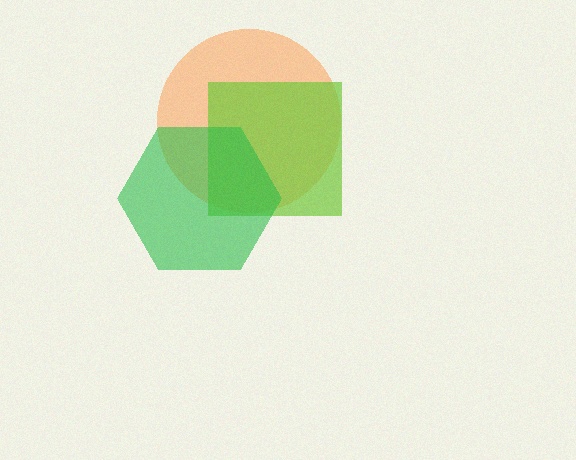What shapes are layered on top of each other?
The layered shapes are: an orange circle, a lime square, a green hexagon.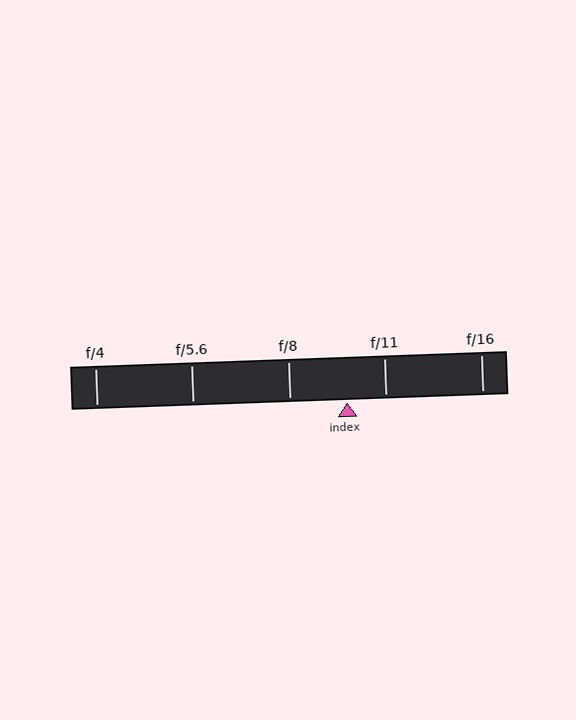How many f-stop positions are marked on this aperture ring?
There are 5 f-stop positions marked.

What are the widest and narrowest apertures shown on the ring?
The widest aperture shown is f/4 and the narrowest is f/16.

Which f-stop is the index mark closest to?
The index mark is closest to f/11.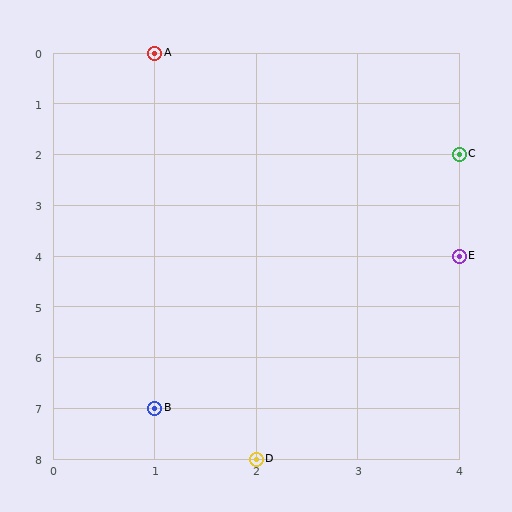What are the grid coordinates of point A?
Point A is at grid coordinates (1, 0).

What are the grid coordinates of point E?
Point E is at grid coordinates (4, 4).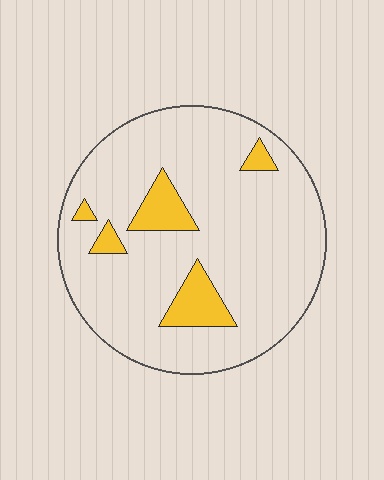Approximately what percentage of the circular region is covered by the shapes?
Approximately 10%.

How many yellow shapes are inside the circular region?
5.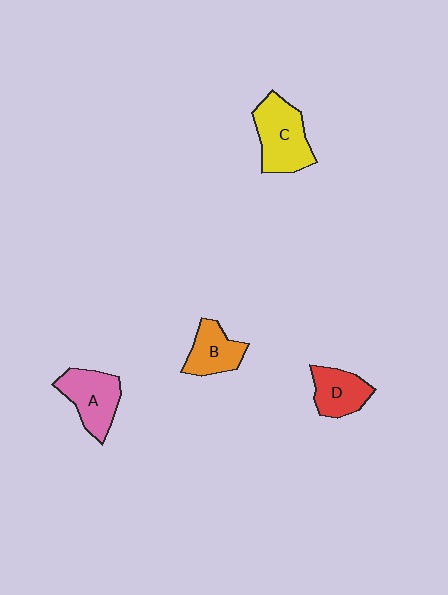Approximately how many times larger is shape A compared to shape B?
Approximately 1.3 times.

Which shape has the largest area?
Shape C (yellow).